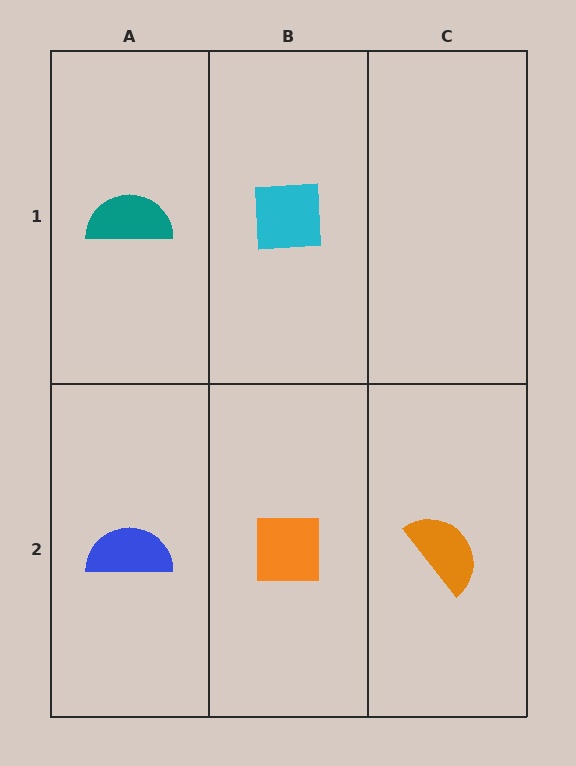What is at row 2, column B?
An orange square.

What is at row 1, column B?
A cyan square.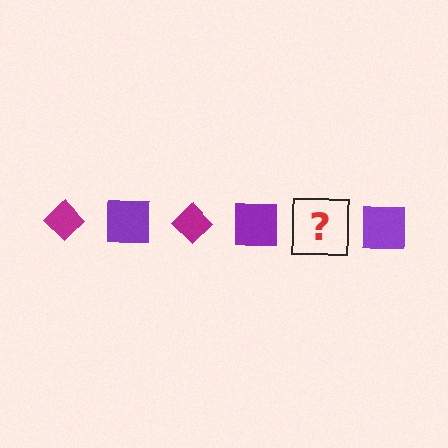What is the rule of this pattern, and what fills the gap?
The rule is that the pattern alternates between magenta diamond and purple square. The gap should be filled with a magenta diamond.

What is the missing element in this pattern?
The missing element is a magenta diamond.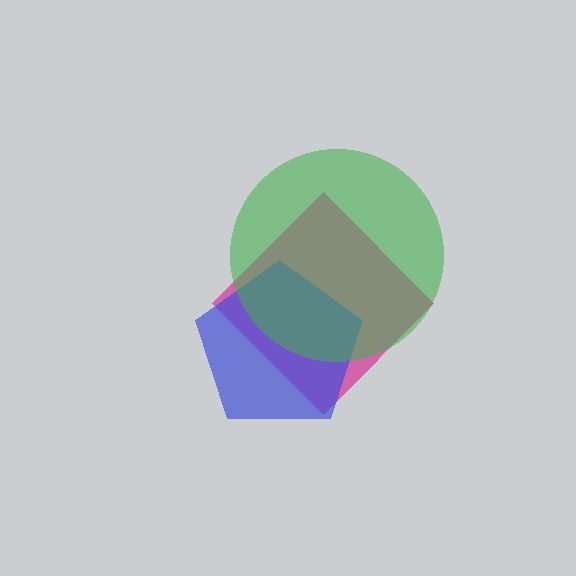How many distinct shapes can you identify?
There are 3 distinct shapes: a magenta diamond, a blue pentagon, a green circle.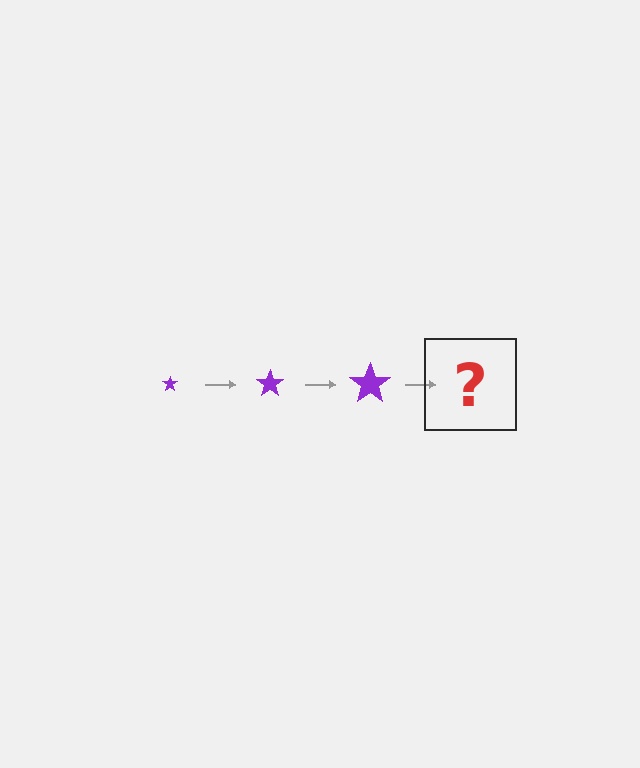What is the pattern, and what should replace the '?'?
The pattern is that the star gets progressively larger each step. The '?' should be a purple star, larger than the previous one.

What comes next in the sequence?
The next element should be a purple star, larger than the previous one.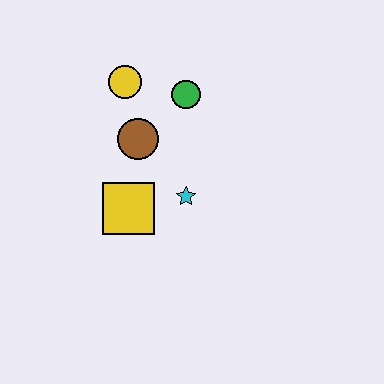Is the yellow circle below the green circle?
No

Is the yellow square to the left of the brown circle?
Yes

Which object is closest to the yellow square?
The cyan star is closest to the yellow square.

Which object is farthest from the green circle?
The yellow square is farthest from the green circle.